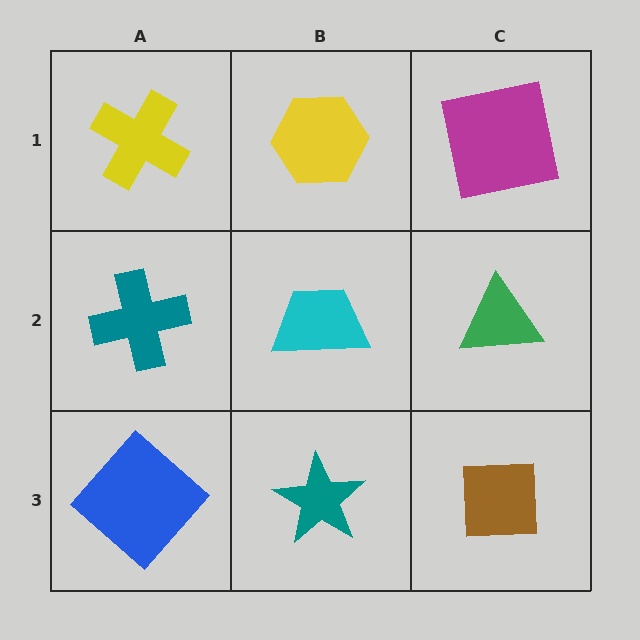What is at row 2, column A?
A teal cross.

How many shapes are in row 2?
3 shapes.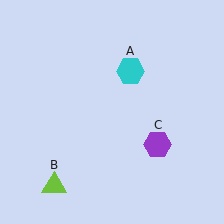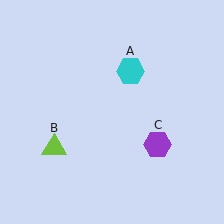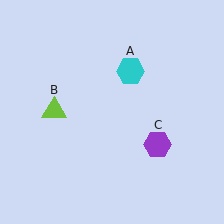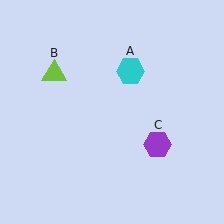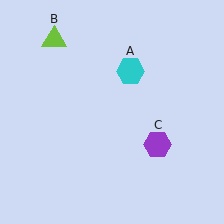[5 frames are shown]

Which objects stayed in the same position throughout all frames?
Cyan hexagon (object A) and purple hexagon (object C) remained stationary.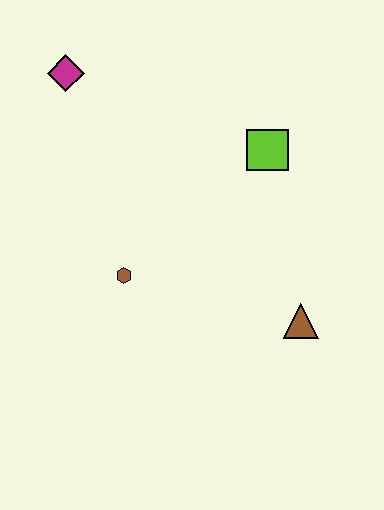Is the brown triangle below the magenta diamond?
Yes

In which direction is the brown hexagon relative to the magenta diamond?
The brown hexagon is below the magenta diamond.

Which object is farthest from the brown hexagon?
The magenta diamond is farthest from the brown hexagon.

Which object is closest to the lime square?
The brown triangle is closest to the lime square.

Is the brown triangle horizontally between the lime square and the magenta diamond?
No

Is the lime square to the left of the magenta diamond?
No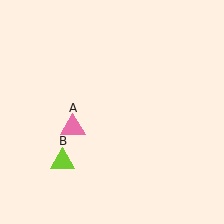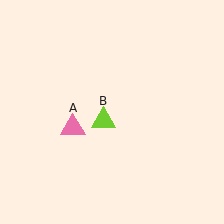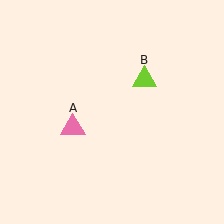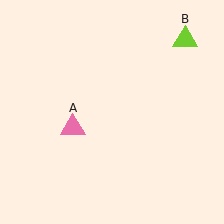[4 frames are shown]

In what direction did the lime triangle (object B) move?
The lime triangle (object B) moved up and to the right.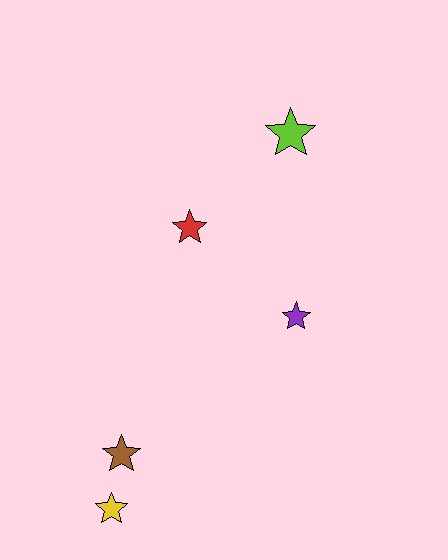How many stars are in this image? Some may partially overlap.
There are 5 stars.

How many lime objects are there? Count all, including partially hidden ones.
There is 1 lime object.